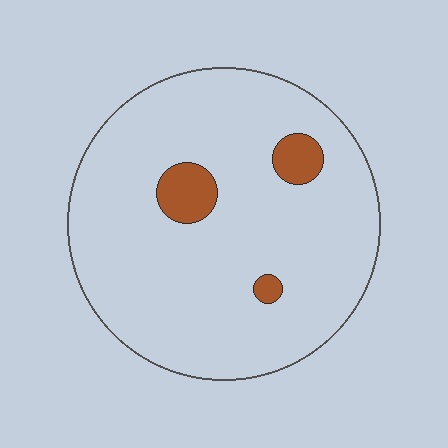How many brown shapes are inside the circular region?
3.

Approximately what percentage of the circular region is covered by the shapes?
Approximately 10%.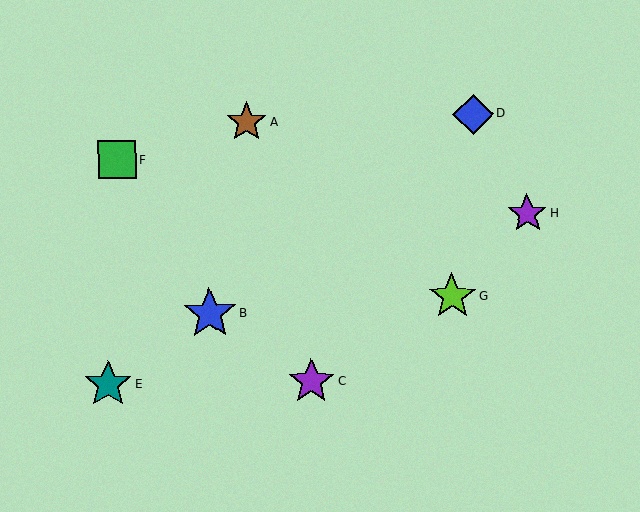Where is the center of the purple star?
The center of the purple star is at (527, 213).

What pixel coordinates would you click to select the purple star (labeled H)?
Click at (527, 213) to select the purple star H.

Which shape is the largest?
The blue star (labeled B) is the largest.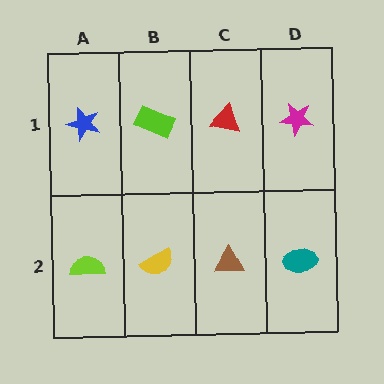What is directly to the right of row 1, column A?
A lime rectangle.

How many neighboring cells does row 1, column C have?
3.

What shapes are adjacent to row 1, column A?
A lime semicircle (row 2, column A), a lime rectangle (row 1, column B).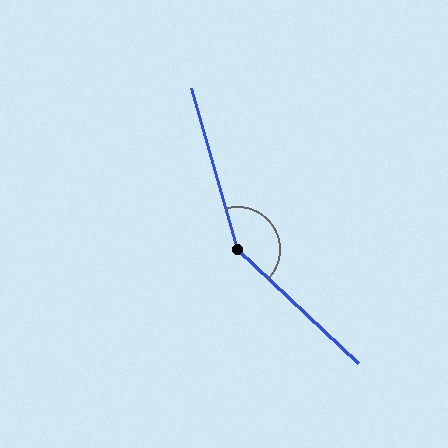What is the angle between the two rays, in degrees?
Approximately 150 degrees.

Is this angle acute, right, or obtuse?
It is obtuse.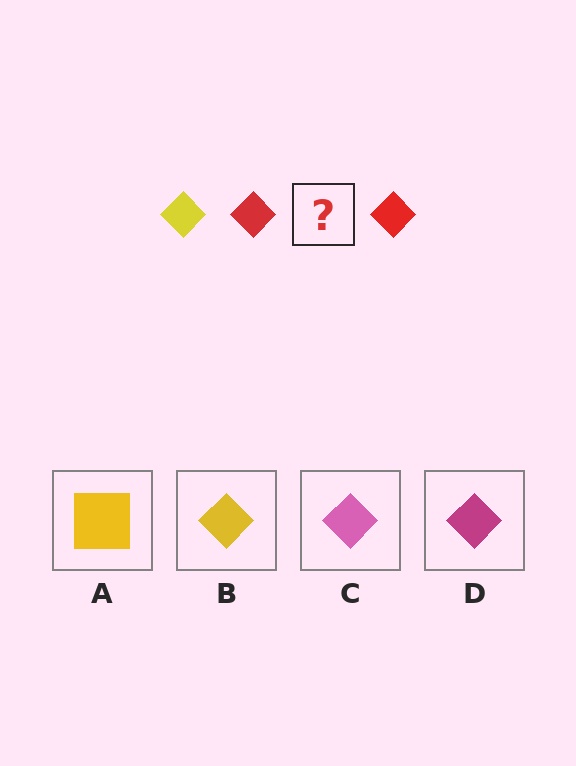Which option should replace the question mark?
Option B.